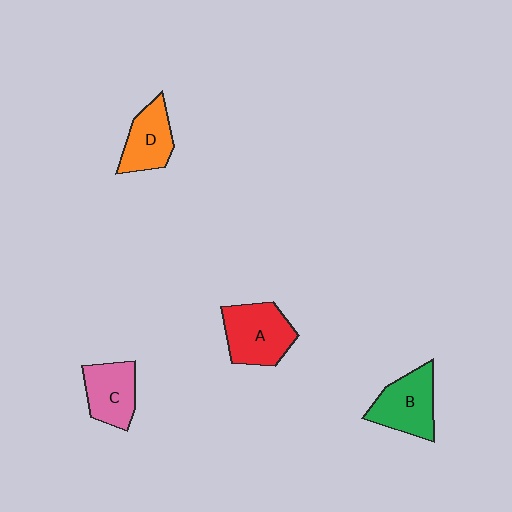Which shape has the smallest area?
Shape D (orange).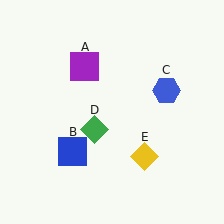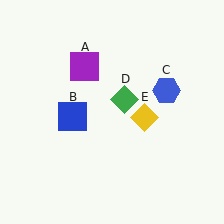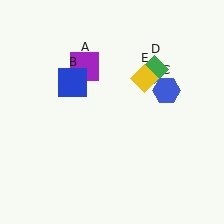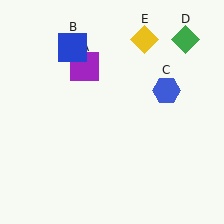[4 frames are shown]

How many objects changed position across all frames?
3 objects changed position: blue square (object B), green diamond (object D), yellow diamond (object E).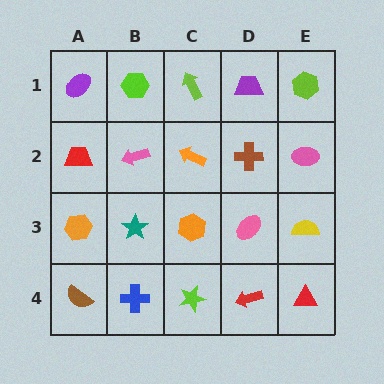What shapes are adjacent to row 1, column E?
A pink ellipse (row 2, column E), a purple trapezoid (row 1, column D).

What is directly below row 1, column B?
A pink arrow.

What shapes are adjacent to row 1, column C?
An orange arrow (row 2, column C), a lime hexagon (row 1, column B), a purple trapezoid (row 1, column D).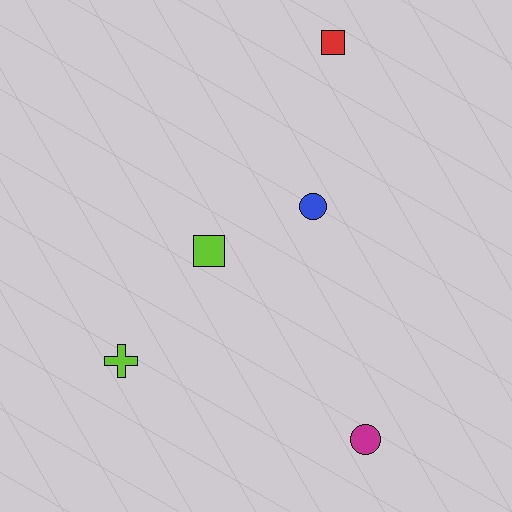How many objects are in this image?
There are 5 objects.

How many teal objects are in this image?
There are no teal objects.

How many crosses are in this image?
There is 1 cross.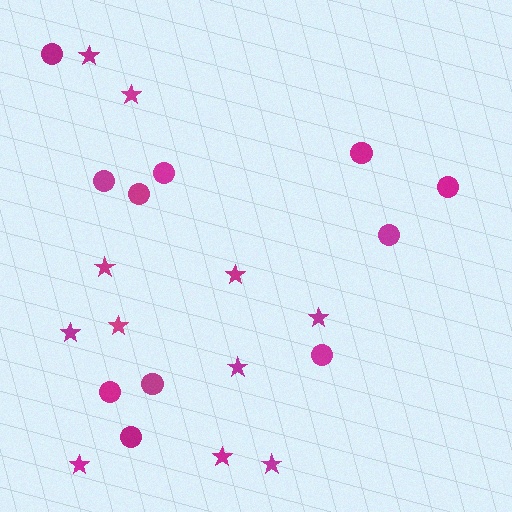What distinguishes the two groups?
There are 2 groups: one group of stars (11) and one group of circles (11).